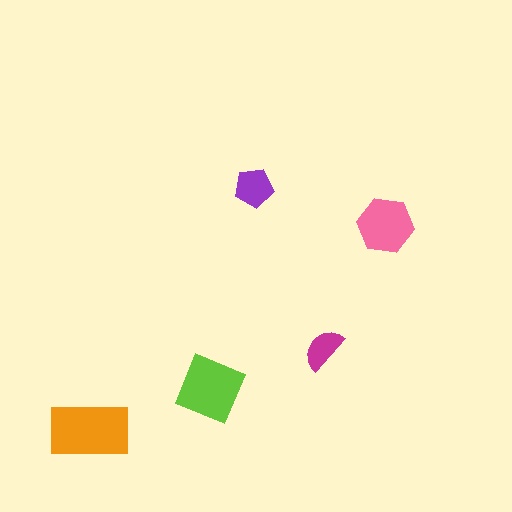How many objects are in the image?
There are 5 objects in the image.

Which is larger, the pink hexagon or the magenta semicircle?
The pink hexagon.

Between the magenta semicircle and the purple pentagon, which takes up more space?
The purple pentagon.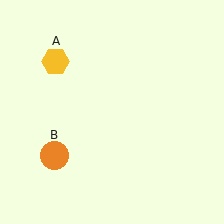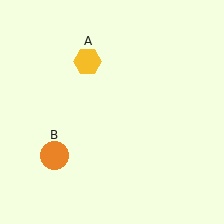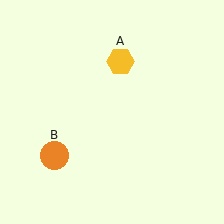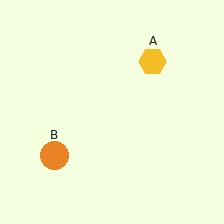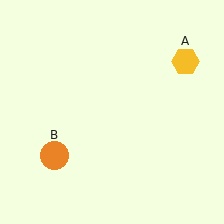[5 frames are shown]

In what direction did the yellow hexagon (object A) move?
The yellow hexagon (object A) moved right.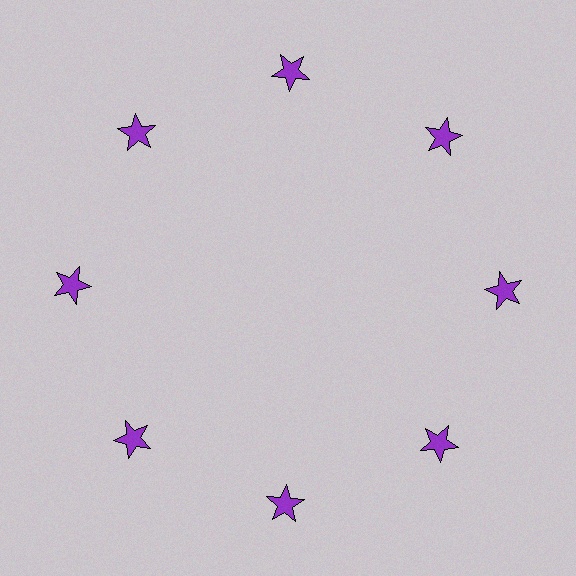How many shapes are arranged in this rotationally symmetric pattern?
There are 8 shapes, arranged in 8 groups of 1.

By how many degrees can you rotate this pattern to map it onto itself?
The pattern maps onto itself every 45 degrees of rotation.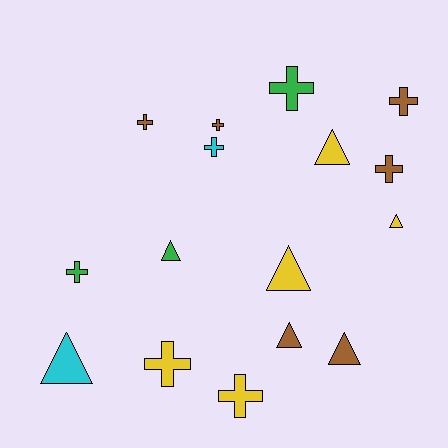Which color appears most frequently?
Brown, with 6 objects.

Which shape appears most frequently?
Cross, with 9 objects.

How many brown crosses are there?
There are 4 brown crosses.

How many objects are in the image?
There are 16 objects.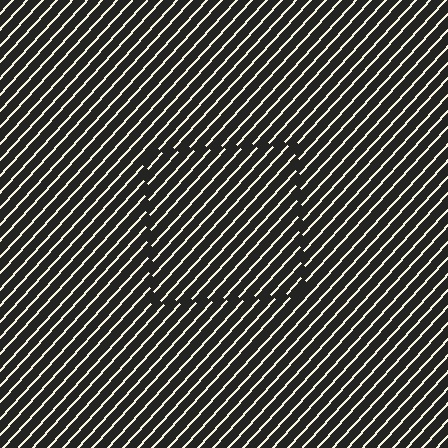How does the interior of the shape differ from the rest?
The interior of the shape contains the same grating, shifted by half a period — the contour is defined by the phase discontinuity where line-ends from the inner and outer gratings abut.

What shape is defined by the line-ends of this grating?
An illusory square. The interior of the shape contains the same grating, shifted by half a period — the contour is defined by the phase discontinuity where line-ends from the inner and outer gratings abut.